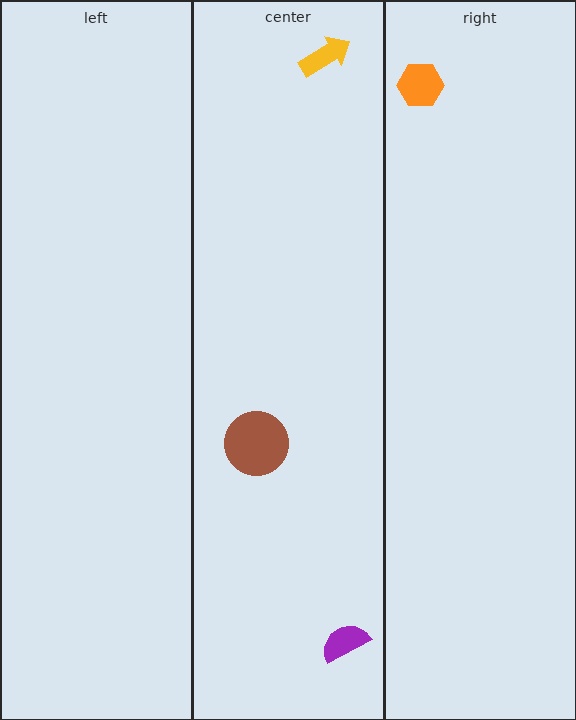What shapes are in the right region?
The orange hexagon.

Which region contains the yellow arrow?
The center region.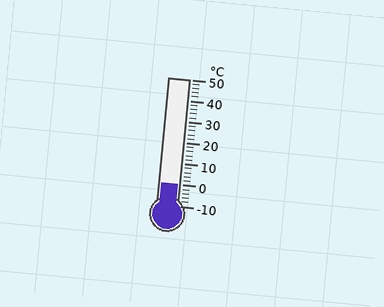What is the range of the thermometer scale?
The thermometer scale ranges from -10°C to 50°C.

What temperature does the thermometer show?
The thermometer shows approximately 0°C.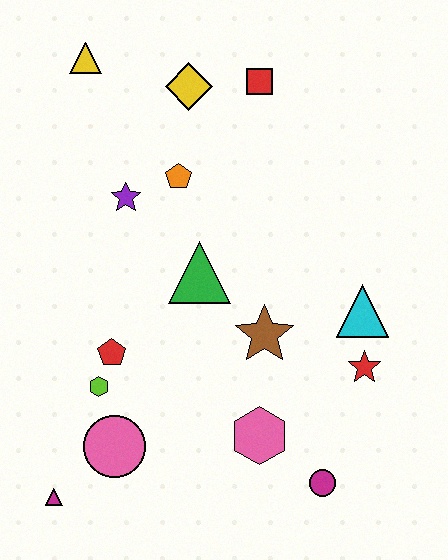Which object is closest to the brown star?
The green triangle is closest to the brown star.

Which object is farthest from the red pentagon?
The red square is farthest from the red pentagon.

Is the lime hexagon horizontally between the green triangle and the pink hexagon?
No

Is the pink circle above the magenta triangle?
Yes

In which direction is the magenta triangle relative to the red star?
The magenta triangle is to the left of the red star.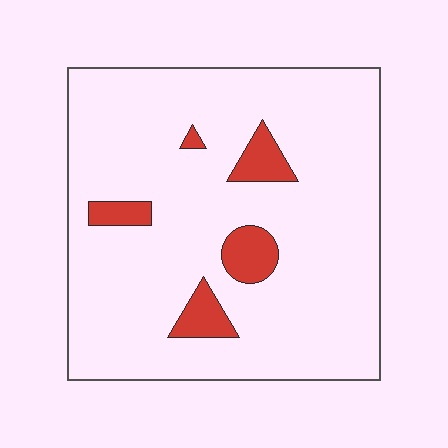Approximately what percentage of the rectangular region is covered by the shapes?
Approximately 10%.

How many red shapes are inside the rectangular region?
5.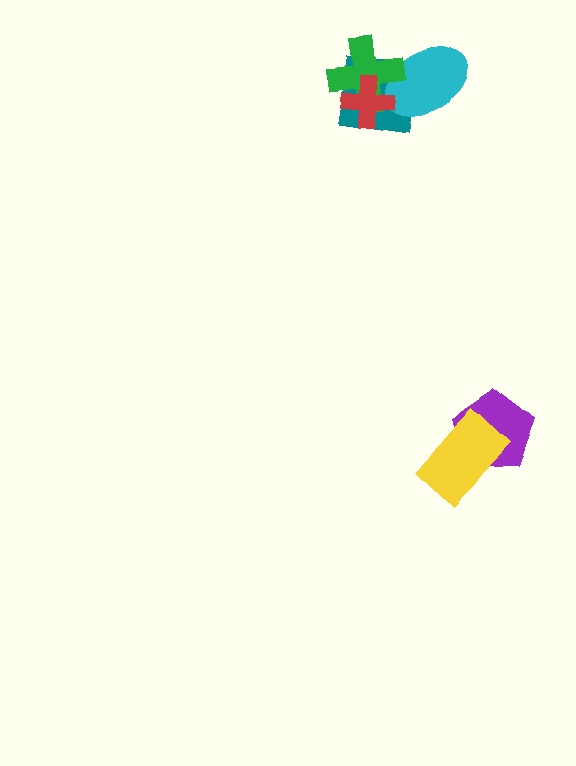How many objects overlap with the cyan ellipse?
3 objects overlap with the cyan ellipse.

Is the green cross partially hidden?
Yes, it is partially covered by another shape.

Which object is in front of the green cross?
The red cross is in front of the green cross.